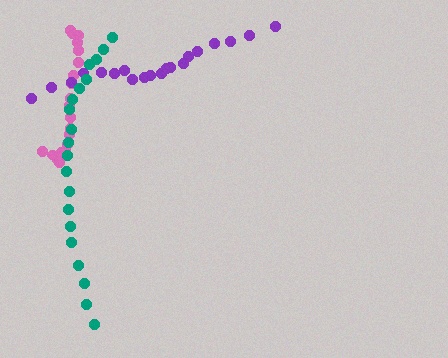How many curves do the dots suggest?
There are 3 distinct paths.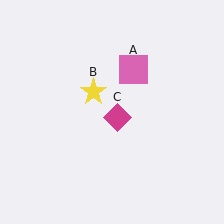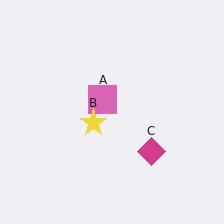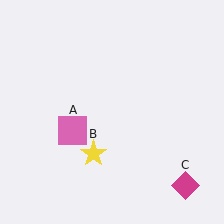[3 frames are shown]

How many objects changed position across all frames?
3 objects changed position: pink square (object A), yellow star (object B), magenta diamond (object C).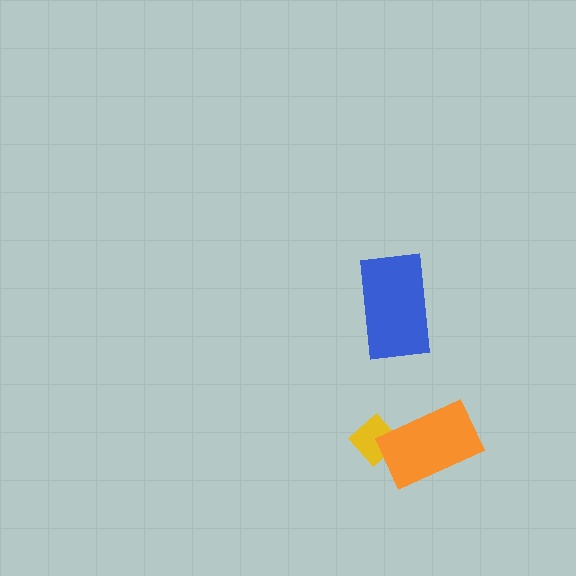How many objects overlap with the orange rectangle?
1 object overlaps with the orange rectangle.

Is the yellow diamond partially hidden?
Yes, it is partially covered by another shape.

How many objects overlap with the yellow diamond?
1 object overlaps with the yellow diamond.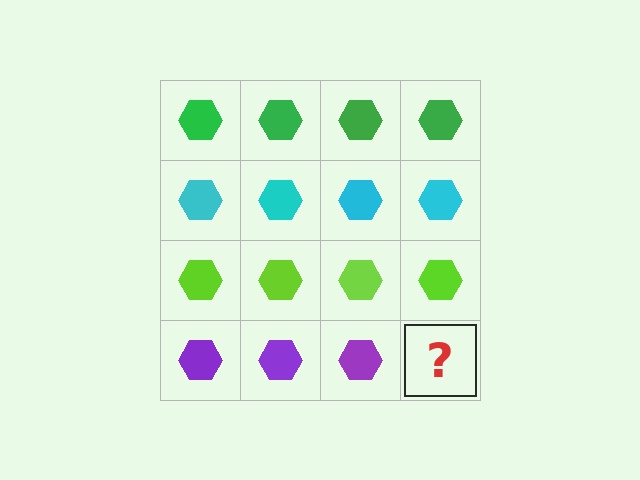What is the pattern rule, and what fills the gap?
The rule is that each row has a consistent color. The gap should be filled with a purple hexagon.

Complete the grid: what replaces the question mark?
The question mark should be replaced with a purple hexagon.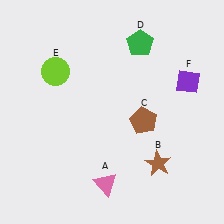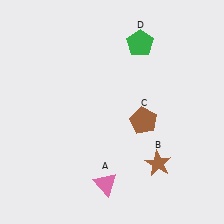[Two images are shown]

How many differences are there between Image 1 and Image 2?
There are 2 differences between the two images.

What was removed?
The purple diamond (F), the lime circle (E) were removed in Image 2.